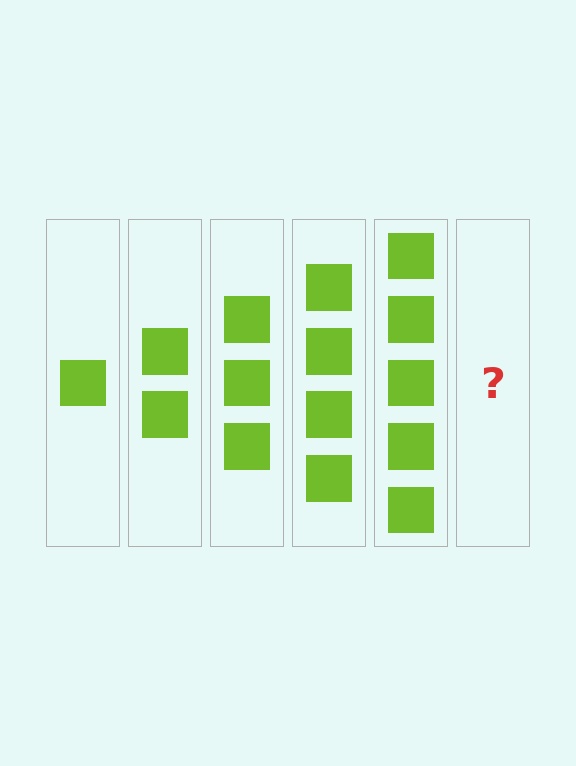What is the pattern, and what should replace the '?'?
The pattern is that each step adds one more square. The '?' should be 6 squares.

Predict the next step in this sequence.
The next step is 6 squares.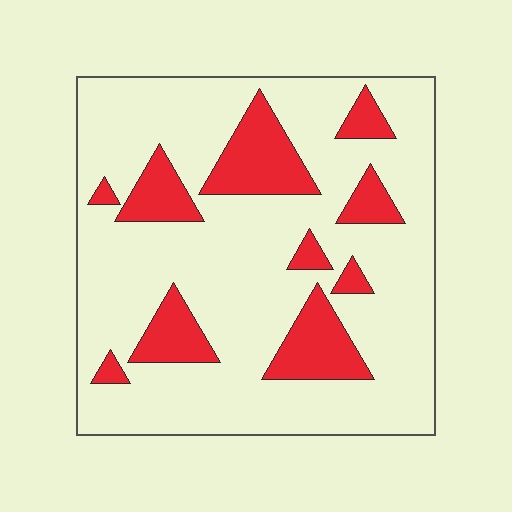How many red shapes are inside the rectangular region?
10.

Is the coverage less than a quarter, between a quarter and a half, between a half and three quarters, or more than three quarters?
Less than a quarter.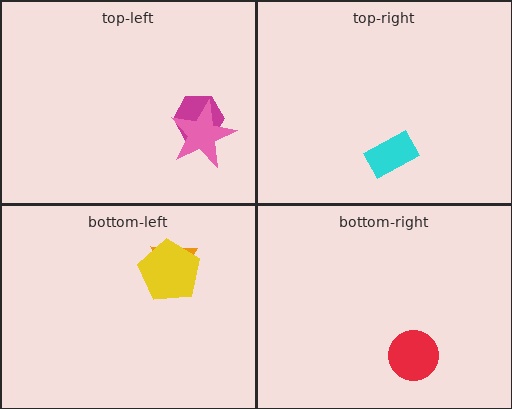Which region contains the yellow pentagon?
The bottom-left region.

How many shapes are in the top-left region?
2.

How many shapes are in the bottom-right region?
1.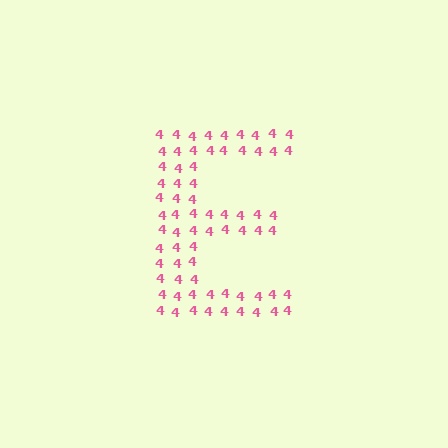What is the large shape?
The large shape is the letter E.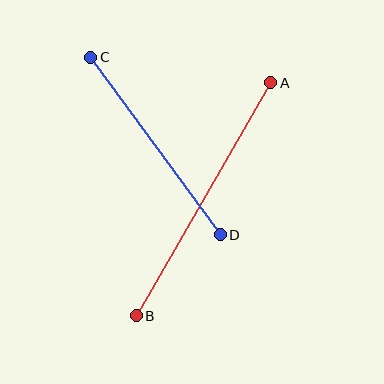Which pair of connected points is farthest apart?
Points A and B are farthest apart.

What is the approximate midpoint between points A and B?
The midpoint is at approximately (204, 199) pixels.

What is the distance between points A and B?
The distance is approximately 269 pixels.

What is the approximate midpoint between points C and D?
The midpoint is at approximately (156, 146) pixels.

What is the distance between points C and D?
The distance is approximately 220 pixels.